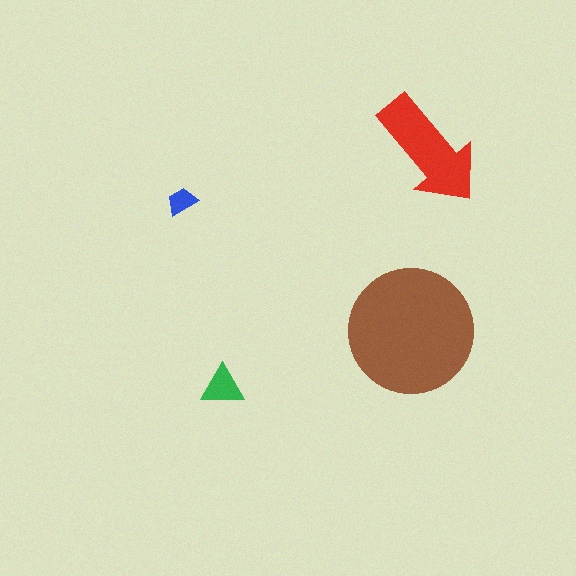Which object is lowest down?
The green triangle is bottommost.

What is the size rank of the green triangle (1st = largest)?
3rd.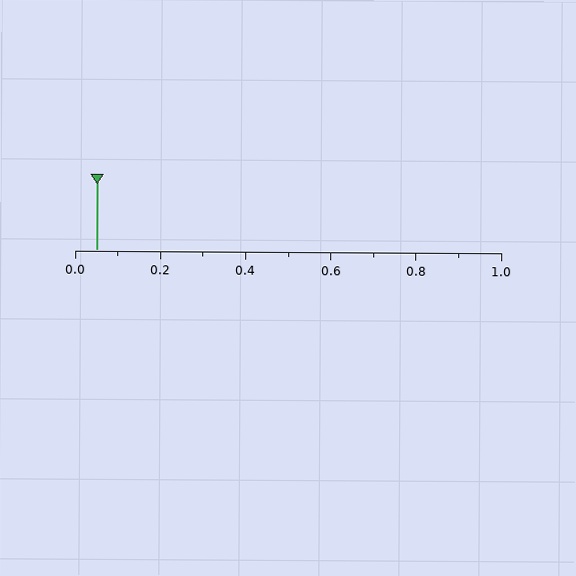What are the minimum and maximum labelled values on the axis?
The axis runs from 0.0 to 1.0.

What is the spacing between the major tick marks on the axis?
The major ticks are spaced 0.2 apart.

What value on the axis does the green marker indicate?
The marker indicates approximately 0.05.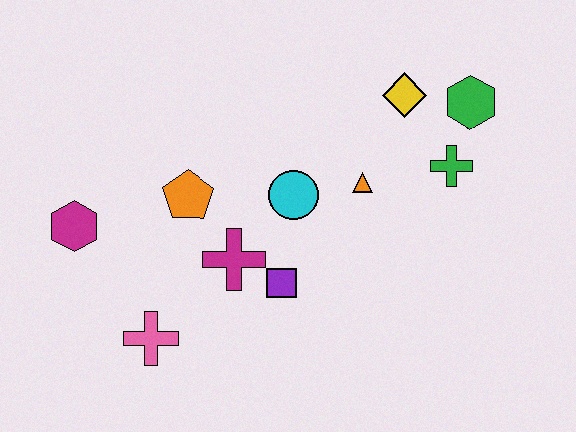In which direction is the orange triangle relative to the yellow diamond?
The orange triangle is below the yellow diamond.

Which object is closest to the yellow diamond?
The green hexagon is closest to the yellow diamond.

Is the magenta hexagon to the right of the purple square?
No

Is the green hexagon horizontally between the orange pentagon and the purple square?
No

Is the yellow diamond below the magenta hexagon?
No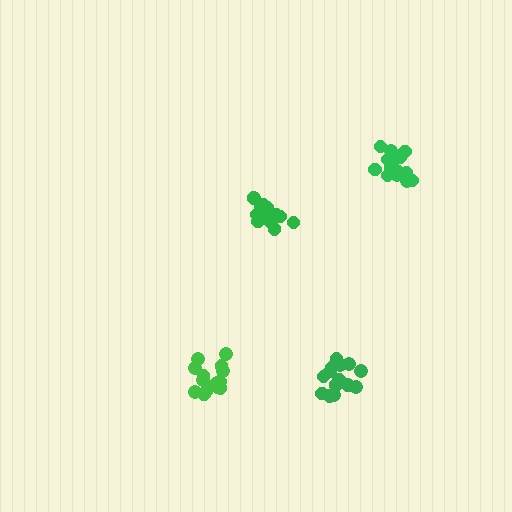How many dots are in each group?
Group 1: 17 dots, Group 2: 14 dots, Group 3: 16 dots, Group 4: 16 dots (63 total).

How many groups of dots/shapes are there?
There are 4 groups.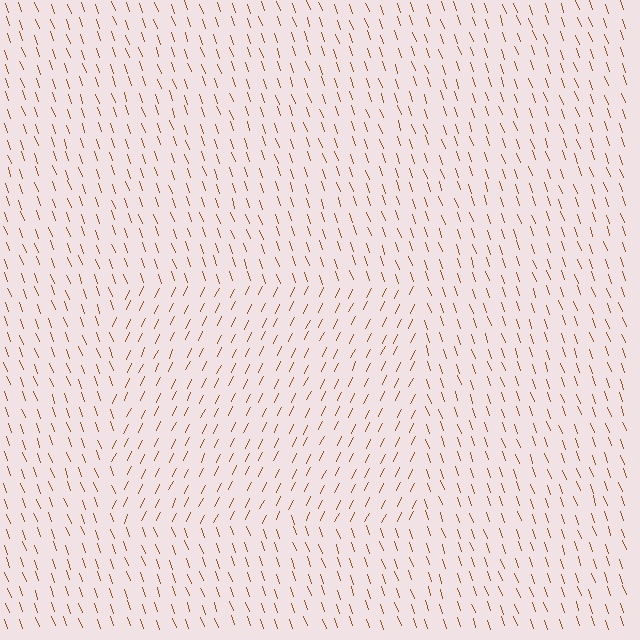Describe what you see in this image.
The image is filled with small brown line segments. A rectangle region in the image has lines oriented differently from the surrounding lines, creating a visible texture boundary.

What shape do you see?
I see a rectangle.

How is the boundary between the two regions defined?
The boundary is defined purely by a change in line orientation (approximately 45 degrees difference). All lines are the same color and thickness.